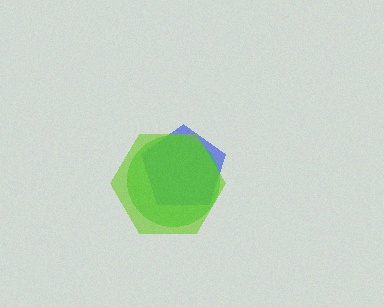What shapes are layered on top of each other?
The layered shapes are: a blue pentagon, a green circle, a lime hexagon.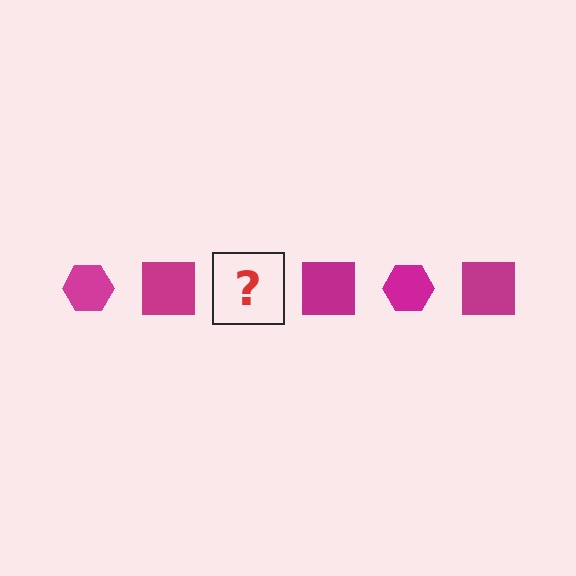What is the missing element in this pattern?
The missing element is a magenta hexagon.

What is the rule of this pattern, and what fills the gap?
The rule is that the pattern cycles through hexagon, square shapes in magenta. The gap should be filled with a magenta hexagon.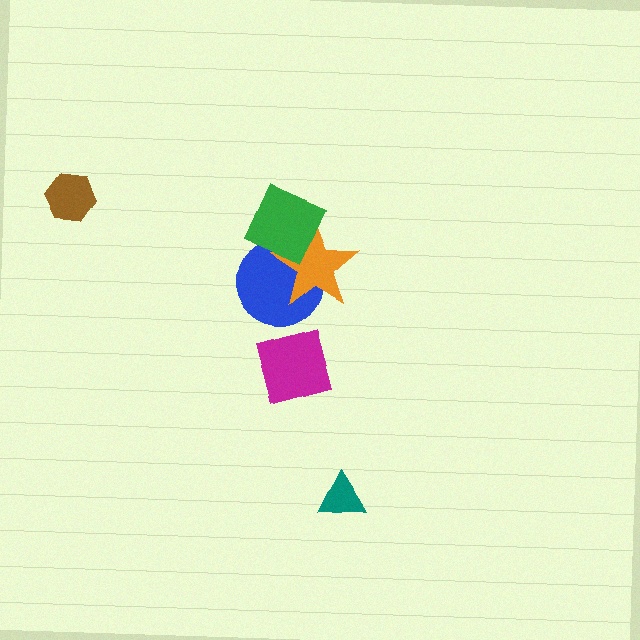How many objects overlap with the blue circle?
2 objects overlap with the blue circle.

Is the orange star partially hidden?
Yes, it is partially covered by another shape.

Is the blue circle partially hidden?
Yes, it is partially covered by another shape.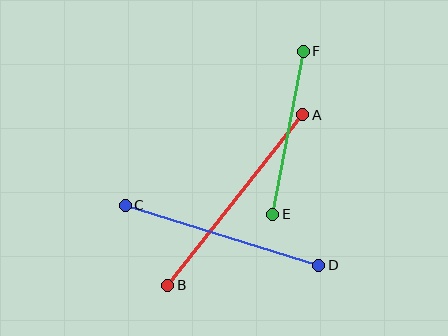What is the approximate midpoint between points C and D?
The midpoint is at approximately (222, 235) pixels.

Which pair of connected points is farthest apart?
Points A and B are farthest apart.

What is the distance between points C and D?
The distance is approximately 202 pixels.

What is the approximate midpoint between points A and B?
The midpoint is at approximately (235, 200) pixels.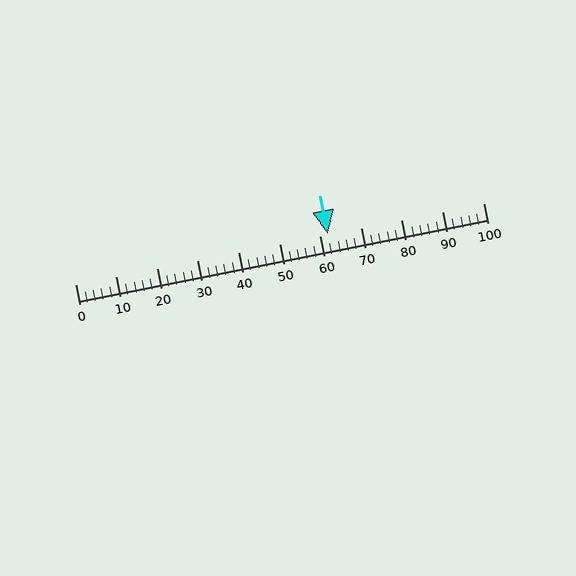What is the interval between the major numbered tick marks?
The major tick marks are spaced 10 units apart.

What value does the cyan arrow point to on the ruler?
The cyan arrow points to approximately 62.